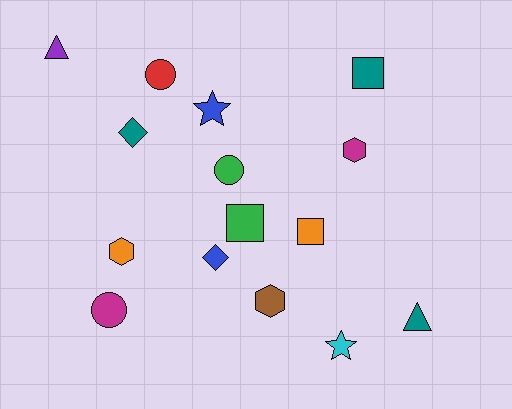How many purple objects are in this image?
There is 1 purple object.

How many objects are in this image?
There are 15 objects.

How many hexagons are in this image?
There are 3 hexagons.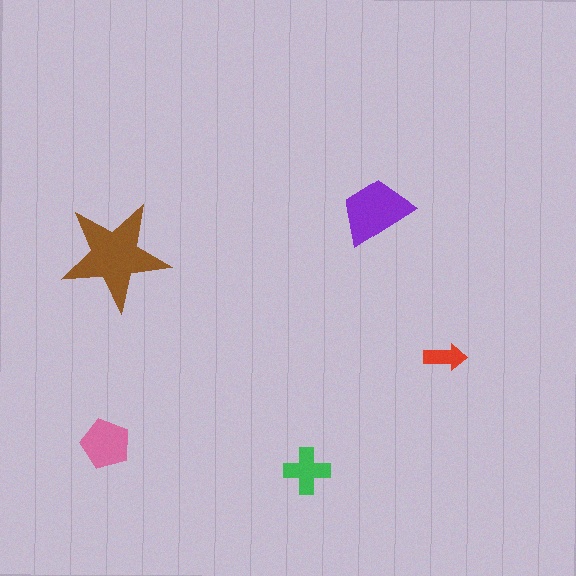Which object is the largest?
The brown star.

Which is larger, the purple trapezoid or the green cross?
The purple trapezoid.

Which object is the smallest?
The red arrow.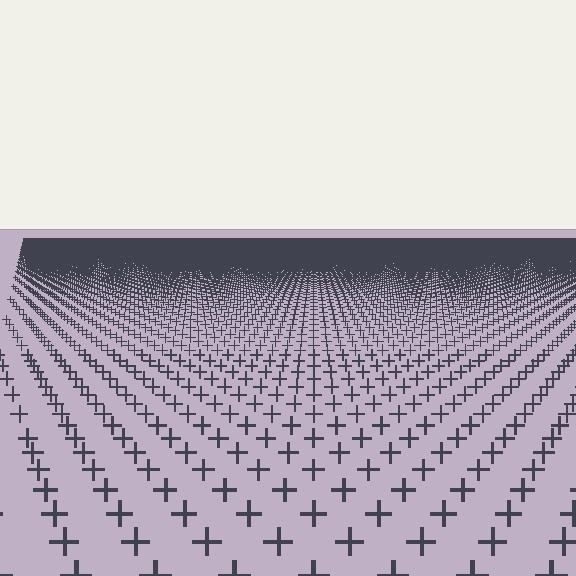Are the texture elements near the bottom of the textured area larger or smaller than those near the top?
Larger. Near the bottom, elements are closer to the viewer and appear at a bigger on-screen size.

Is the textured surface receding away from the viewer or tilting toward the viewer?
The surface is receding away from the viewer. Texture elements get smaller and denser toward the top.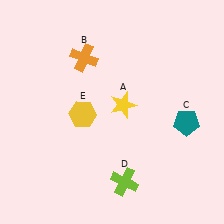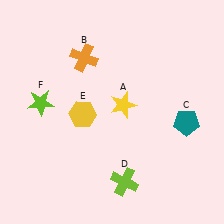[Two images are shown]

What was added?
A lime star (F) was added in Image 2.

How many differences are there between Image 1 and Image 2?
There is 1 difference between the two images.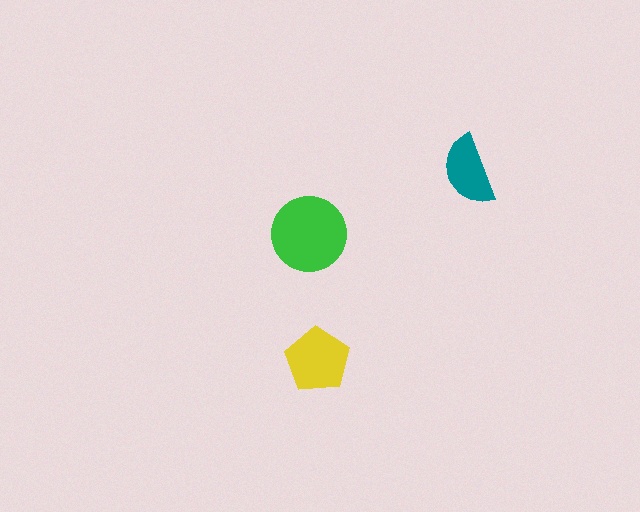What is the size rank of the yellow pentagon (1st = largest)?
2nd.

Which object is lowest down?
The yellow pentagon is bottommost.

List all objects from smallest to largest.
The teal semicircle, the yellow pentagon, the green circle.